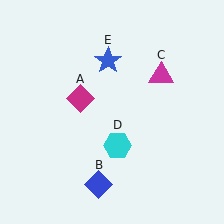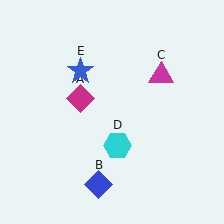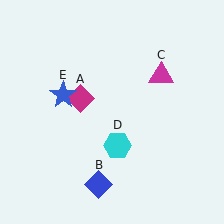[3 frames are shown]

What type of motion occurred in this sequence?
The blue star (object E) rotated counterclockwise around the center of the scene.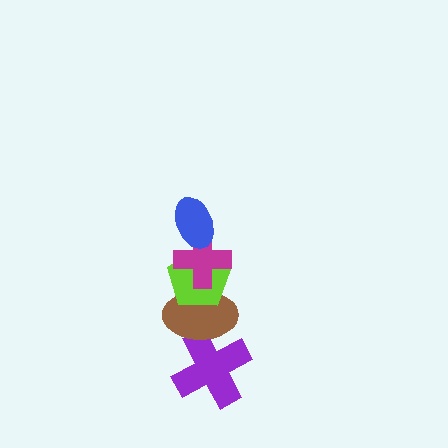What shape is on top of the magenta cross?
The blue ellipse is on top of the magenta cross.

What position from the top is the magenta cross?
The magenta cross is 2nd from the top.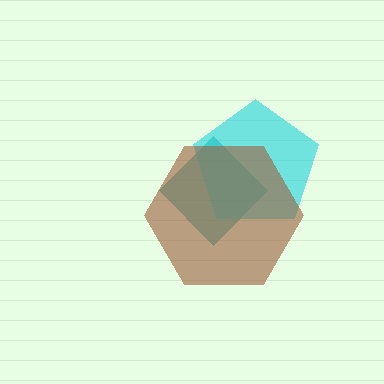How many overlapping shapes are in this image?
There are 3 overlapping shapes in the image.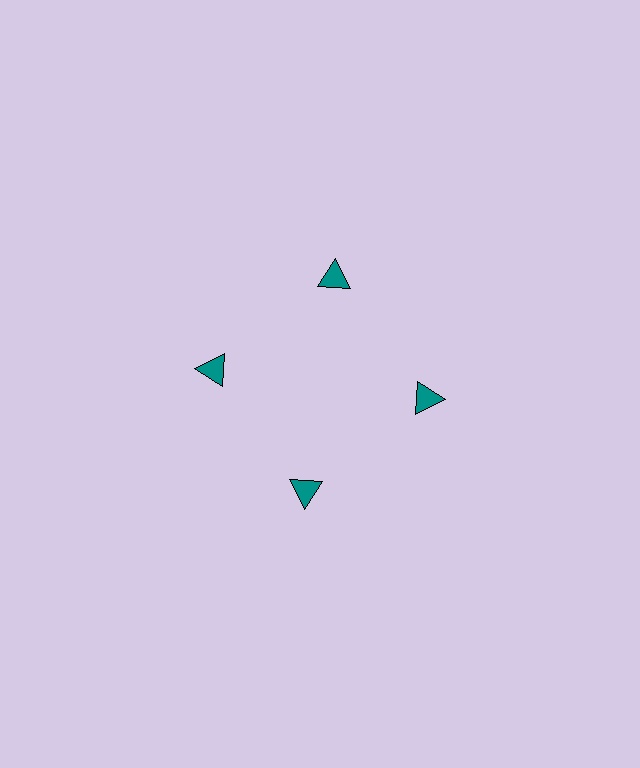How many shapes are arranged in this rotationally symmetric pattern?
There are 4 shapes, arranged in 4 groups of 1.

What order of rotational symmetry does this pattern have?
This pattern has 4-fold rotational symmetry.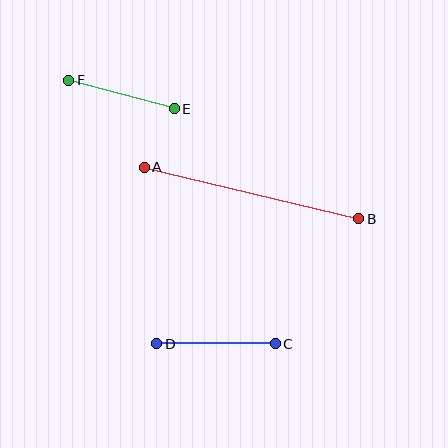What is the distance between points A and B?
The distance is approximately 221 pixels.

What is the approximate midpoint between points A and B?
The midpoint is at approximately (252, 193) pixels.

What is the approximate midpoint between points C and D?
The midpoint is at approximately (216, 344) pixels.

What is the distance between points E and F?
The distance is approximately 109 pixels.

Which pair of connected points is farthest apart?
Points A and B are farthest apart.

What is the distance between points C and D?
The distance is approximately 118 pixels.